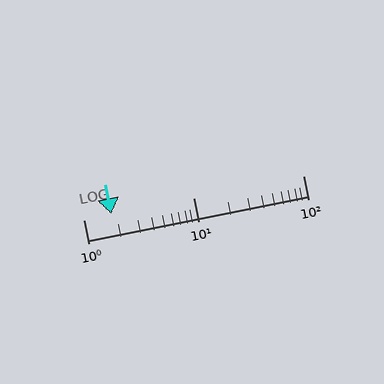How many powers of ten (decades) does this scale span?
The scale spans 2 decades, from 1 to 100.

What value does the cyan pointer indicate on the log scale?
The pointer indicates approximately 1.8.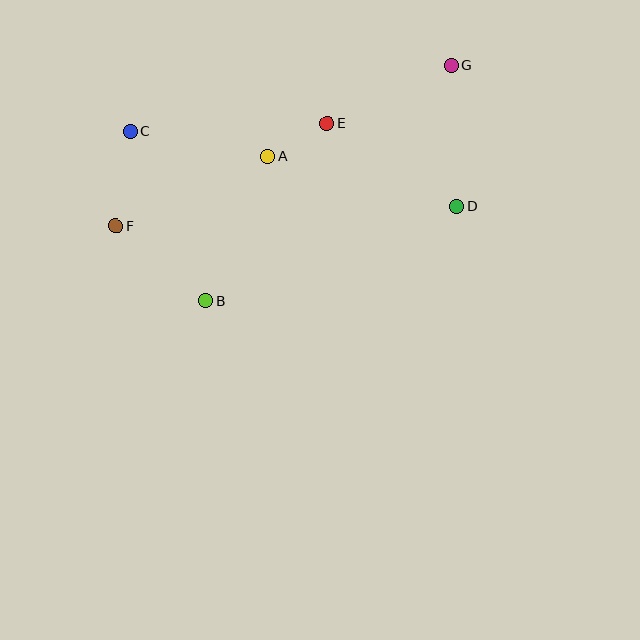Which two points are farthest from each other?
Points F and G are farthest from each other.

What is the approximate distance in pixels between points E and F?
The distance between E and F is approximately 235 pixels.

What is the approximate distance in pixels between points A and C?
The distance between A and C is approximately 140 pixels.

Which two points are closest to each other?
Points A and E are closest to each other.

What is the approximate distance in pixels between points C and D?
The distance between C and D is approximately 335 pixels.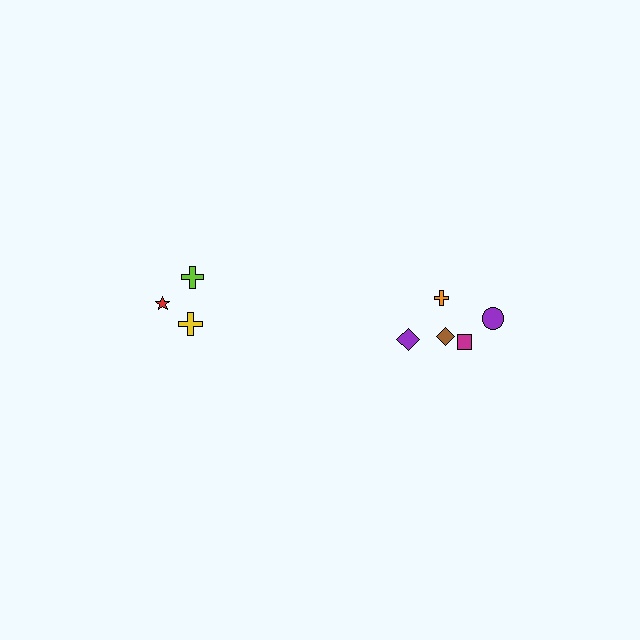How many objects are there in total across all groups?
There are 8 objects.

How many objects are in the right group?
There are 5 objects.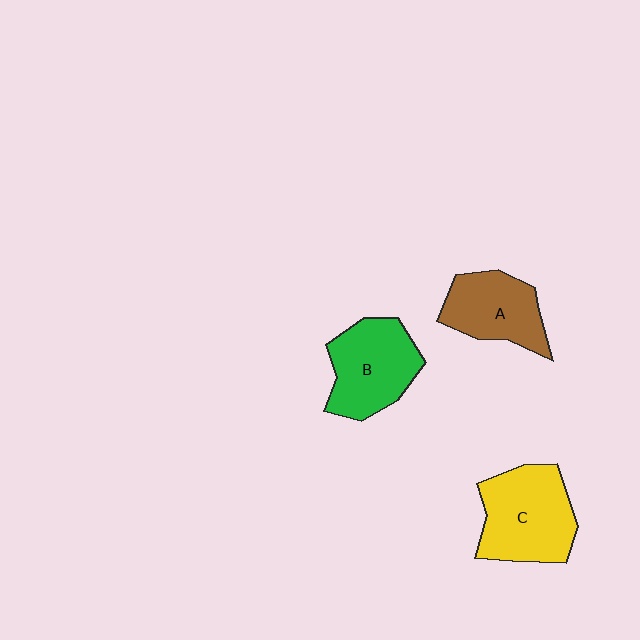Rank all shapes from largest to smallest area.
From largest to smallest: C (yellow), B (green), A (brown).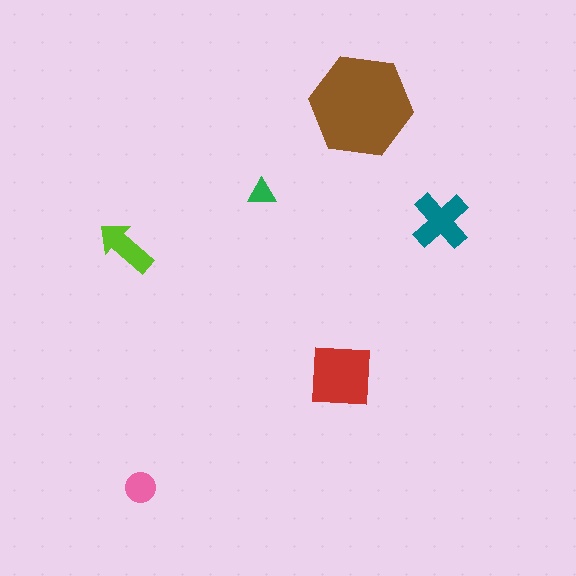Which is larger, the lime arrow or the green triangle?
The lime arrow.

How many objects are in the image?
There are 6 objects in the image.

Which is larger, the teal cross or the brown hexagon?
The brown hexagon.